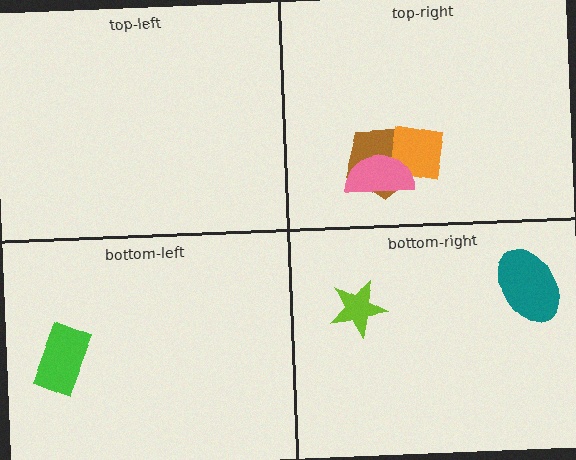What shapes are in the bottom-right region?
The lime star, the teal ellipse.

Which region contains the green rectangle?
The bottom-left region.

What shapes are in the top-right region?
The brown pentagon, the orange square, the pink semicircle.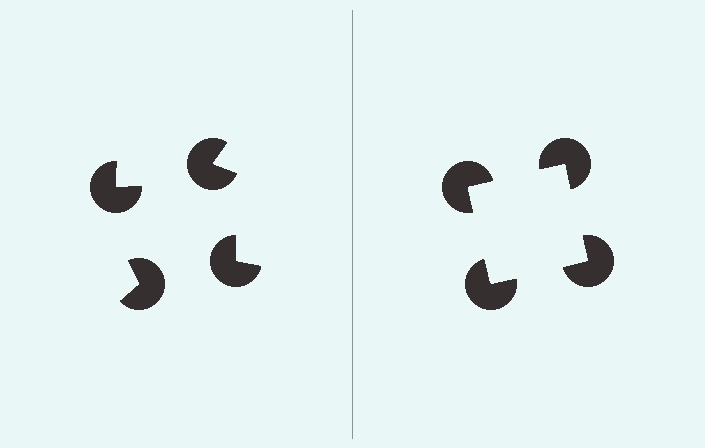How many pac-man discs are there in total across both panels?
8 — 4 on each side.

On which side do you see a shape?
An illusory square appears on the right side. On the left side the wedge cuts are rotated, so no coherent shape forms.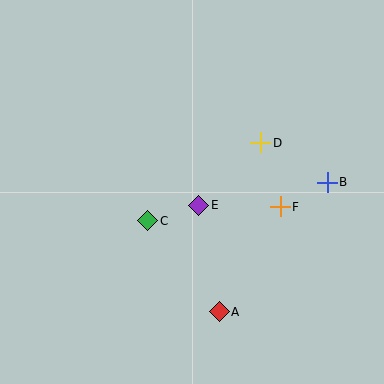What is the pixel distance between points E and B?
The distance between E and B is 130 pixels.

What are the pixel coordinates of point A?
Point A is at (219, 312).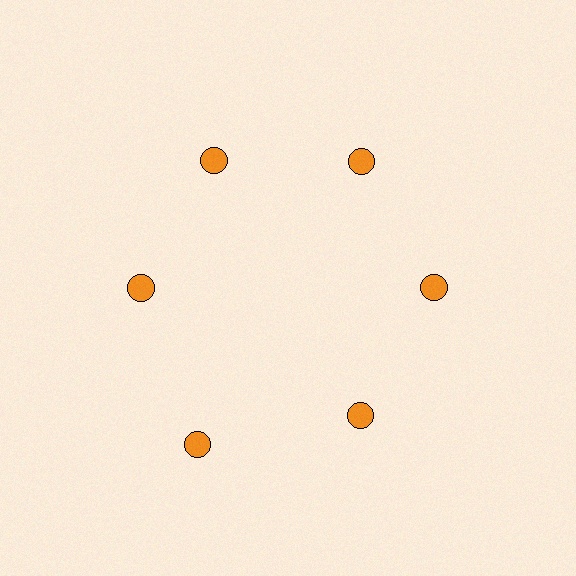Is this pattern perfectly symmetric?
No. The 6 orange circles are arranged in a ring, but one element near the 7 o'clock position is pushed outward from the center, breaking the 6-fold rotational symmetry.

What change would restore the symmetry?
The symmetry would be restored by moving it inward, back onto the ring so that all 6 circles sit at equal angles and equal distance from the center.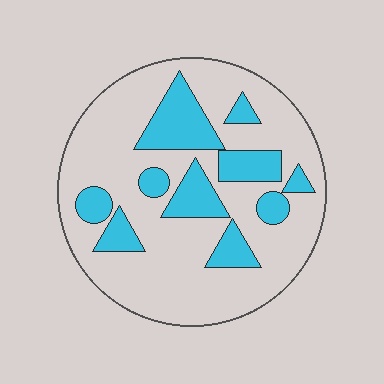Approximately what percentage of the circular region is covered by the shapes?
Approximately 25%.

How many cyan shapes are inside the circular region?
10.